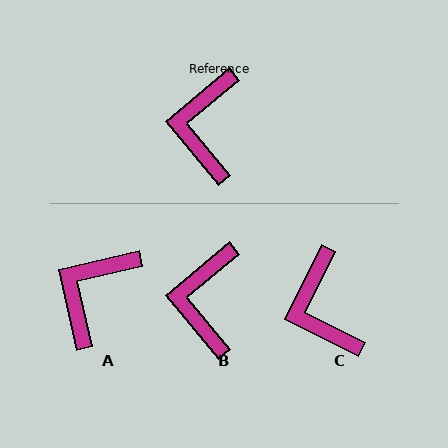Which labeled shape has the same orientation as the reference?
B.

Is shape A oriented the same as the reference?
No, it is off by about 27 degrees.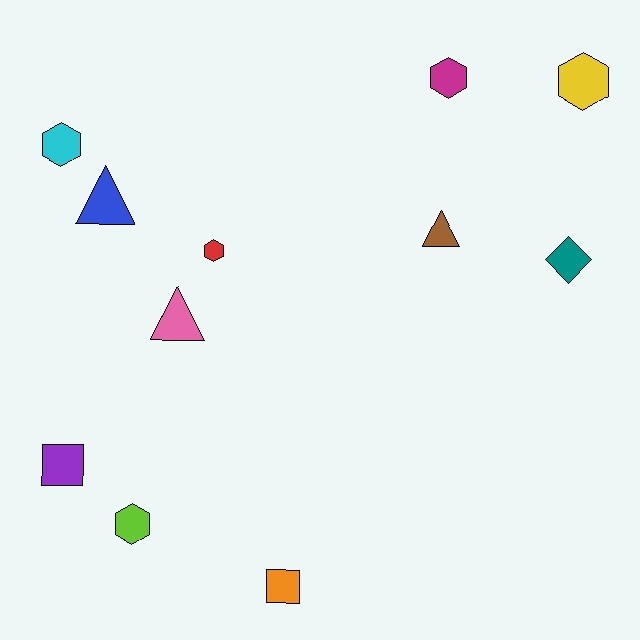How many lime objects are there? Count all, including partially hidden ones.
There is 1 lime object.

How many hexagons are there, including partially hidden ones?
There are 5 hexagons.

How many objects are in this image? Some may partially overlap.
There are 11 objects.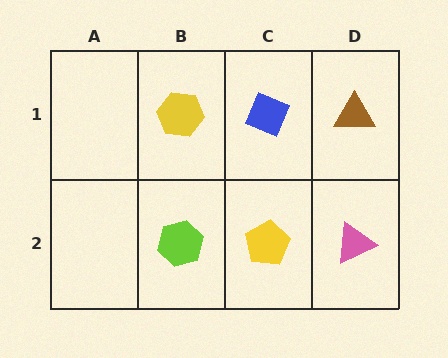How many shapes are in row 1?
3 shapes.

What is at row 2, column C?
A yellow pentagon.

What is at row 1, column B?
A yellow hexagon.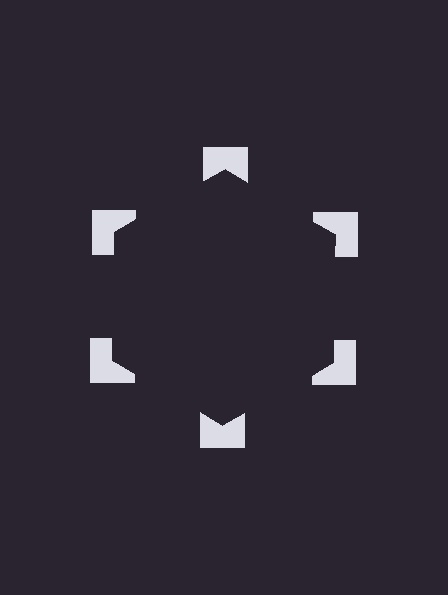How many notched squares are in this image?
There are 6 — one at each vertex of the illusory hexagon.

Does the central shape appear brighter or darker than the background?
It typically appears slightly darker than the background, even though no actual brightness change is drawn.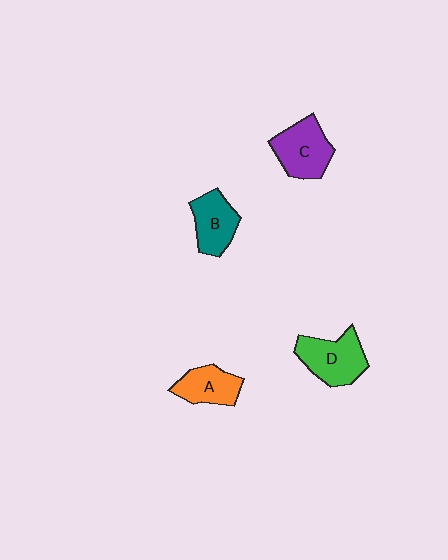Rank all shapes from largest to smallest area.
From largest to smallest: D (green), C (purple), B (teal), A (orange).